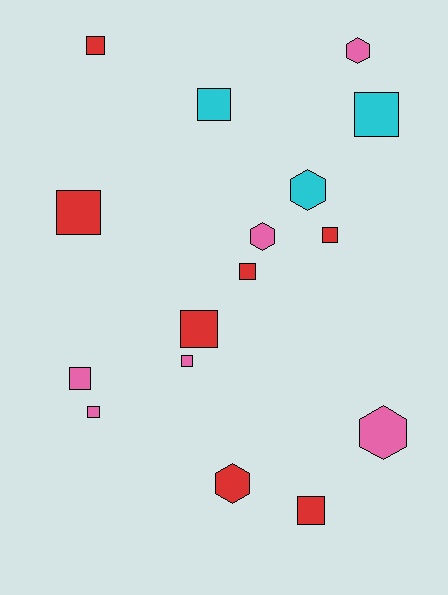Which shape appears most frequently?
Square, with 11 objects.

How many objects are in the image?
There are 16 objects.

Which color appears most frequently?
Red, with 7 objects.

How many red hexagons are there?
There is 1 red hexagon.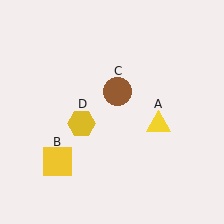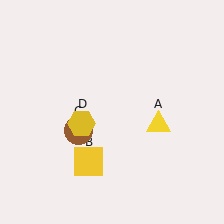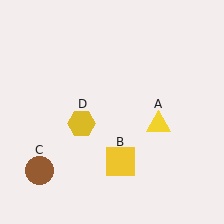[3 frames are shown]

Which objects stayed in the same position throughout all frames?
Yellow triangle (object A) and yellow hexagon (object D) remained stationary.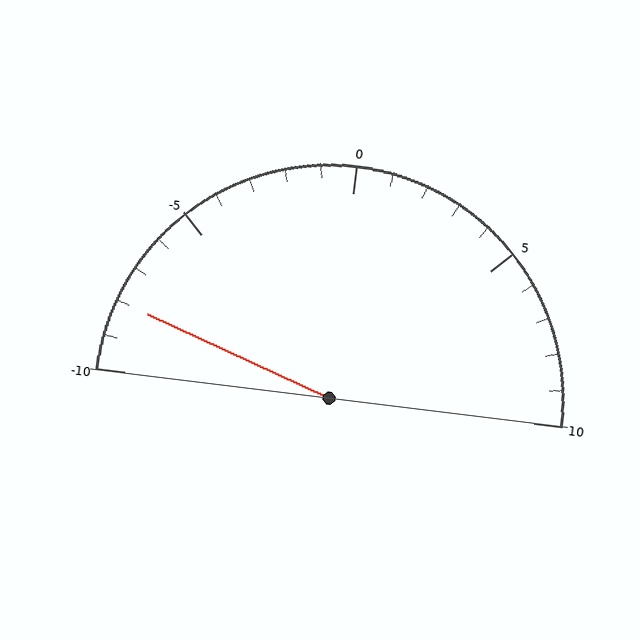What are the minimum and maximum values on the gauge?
The gauge ranges from -10 to 10.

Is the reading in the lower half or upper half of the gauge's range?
The reading is in the lower half of the range (-10 to 10).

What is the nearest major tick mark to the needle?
The nearest major tick mark is -10.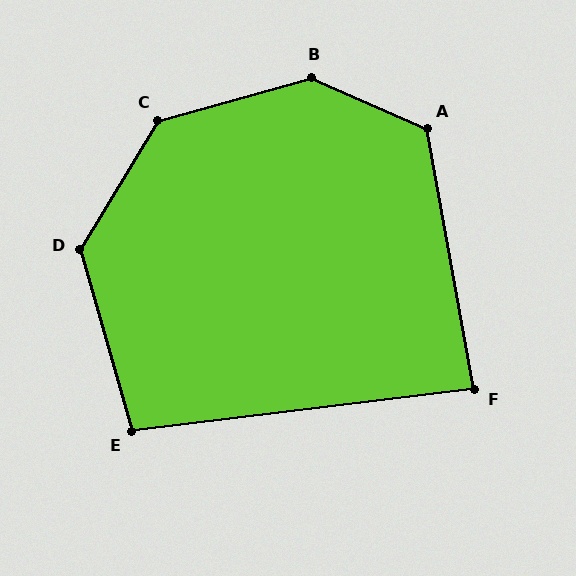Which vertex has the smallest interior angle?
F, at approximately 87 degrees.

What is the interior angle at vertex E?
Approximately 99 degrees (obtuse).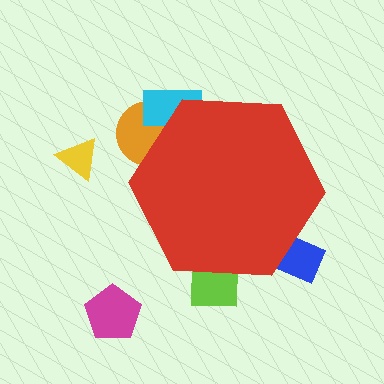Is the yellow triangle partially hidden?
No, the yellow triangle is fully visible.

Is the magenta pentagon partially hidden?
No, the magenta pentagon is fully visible.